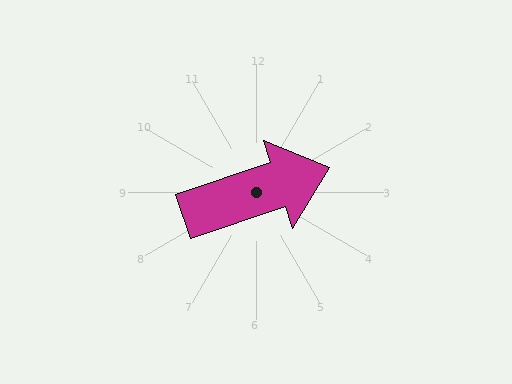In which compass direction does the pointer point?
East.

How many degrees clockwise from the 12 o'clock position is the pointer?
Approximately 71 degrees.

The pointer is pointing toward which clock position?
Roughly 2 o'clock.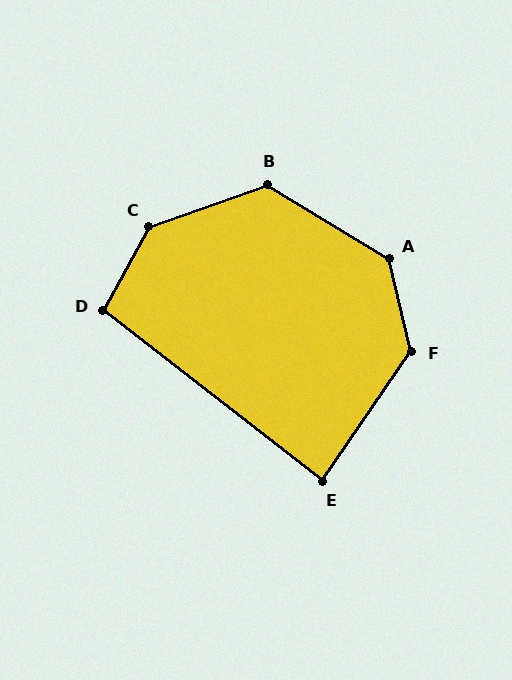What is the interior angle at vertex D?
Approximately 99 degrees (obtuse).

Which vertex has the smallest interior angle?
E, at approximately 87 degrees.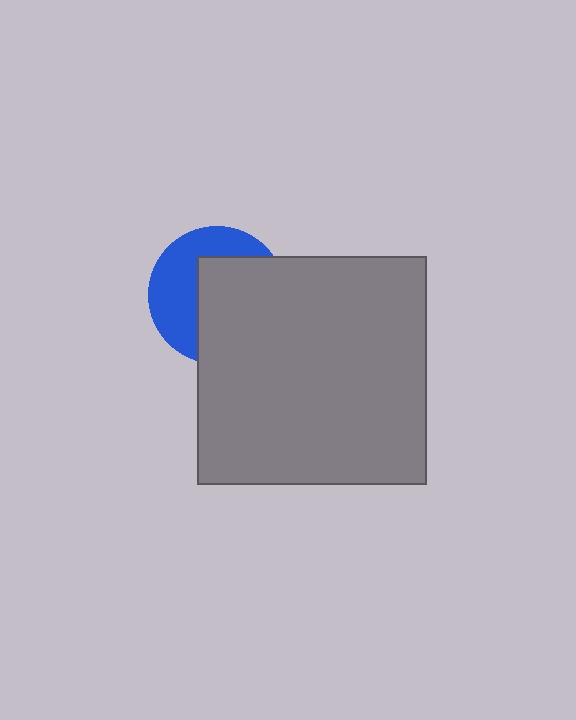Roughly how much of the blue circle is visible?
A small part of it is visible (roughly 44%).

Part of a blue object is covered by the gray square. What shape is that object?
It is a circle.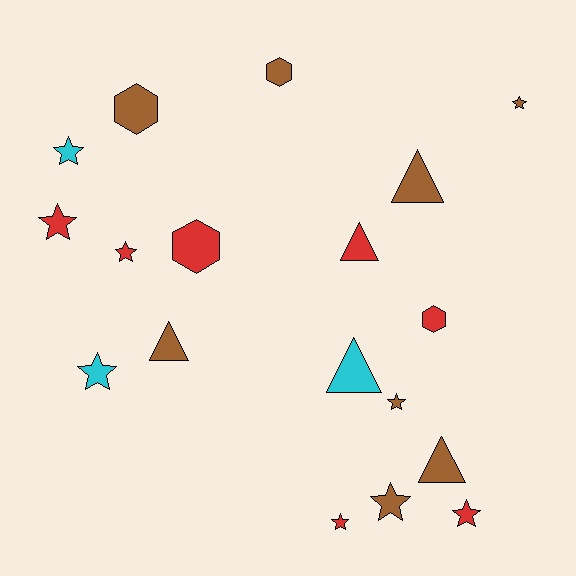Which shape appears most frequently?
Star, with 9 objects.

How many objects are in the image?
There are 18 objects.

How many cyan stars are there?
There are 2 cyan stars.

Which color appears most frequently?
Brown, with 8 objects.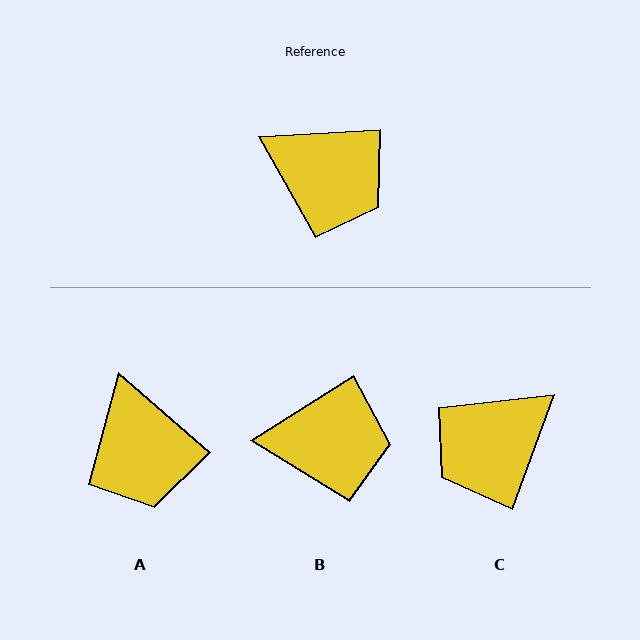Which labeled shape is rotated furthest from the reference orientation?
C, about 113 degrees away.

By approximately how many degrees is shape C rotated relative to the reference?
Approximately 113 degrees clockwise.